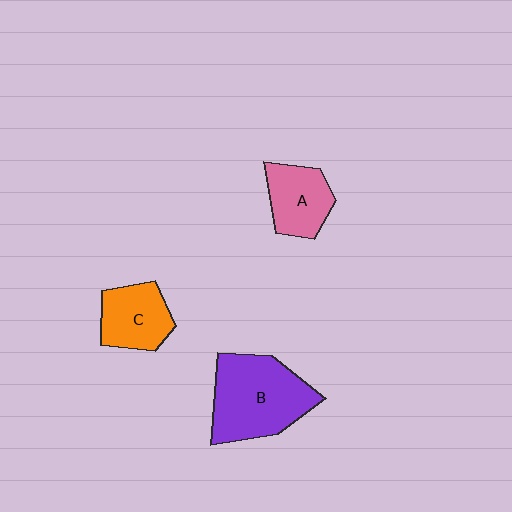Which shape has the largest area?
Shape B (purple).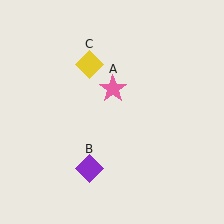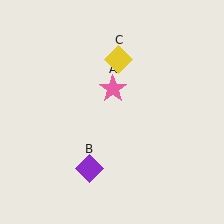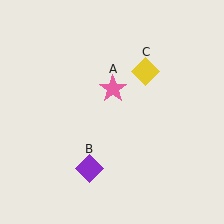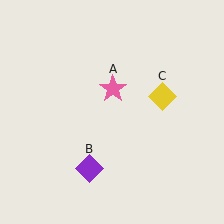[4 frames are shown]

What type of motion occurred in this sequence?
The yellow diamond (object C) rotated clockwise around the center of the scene.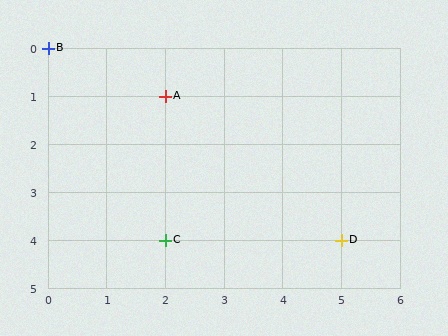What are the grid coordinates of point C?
Point C is at grid coordinates (2, 4).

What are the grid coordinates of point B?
Point B is at grid coordinates (0, 0).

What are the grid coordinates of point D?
Point D is at grid coordinates (5, 4).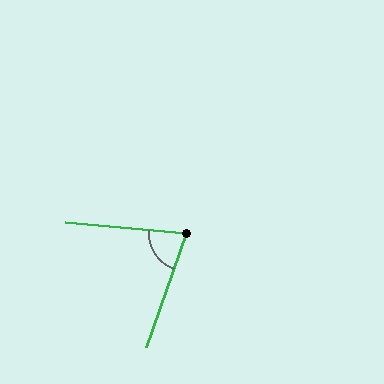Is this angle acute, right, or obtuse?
It is acute.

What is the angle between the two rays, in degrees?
Approximately 76 degrees.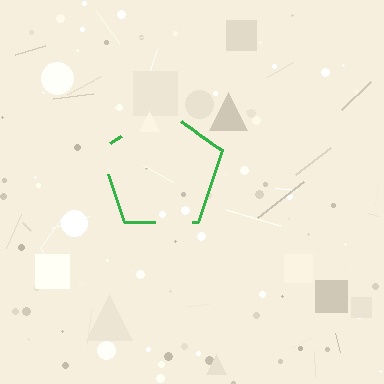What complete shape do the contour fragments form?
The contour fragments form a pentagon.